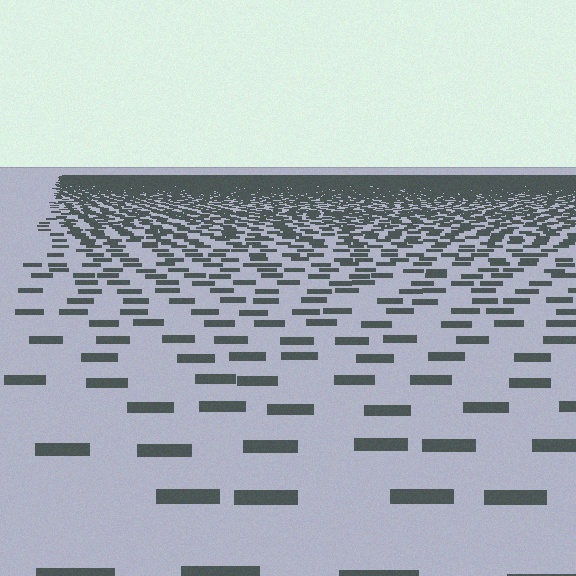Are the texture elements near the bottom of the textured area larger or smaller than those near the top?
Larger. Near the bottom, elements are closer to the viewer and appear at a bigger on-screen size.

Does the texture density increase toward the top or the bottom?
Density increases toward the top.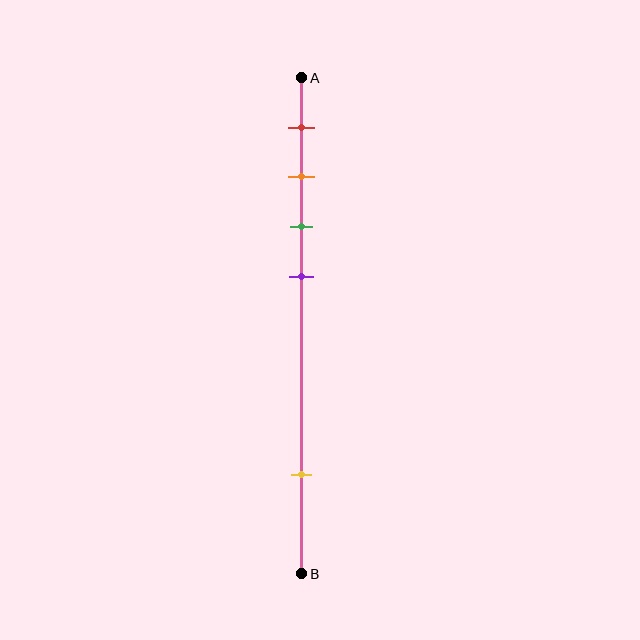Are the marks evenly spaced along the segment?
No, the marks are not evenly spaced.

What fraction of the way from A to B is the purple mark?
The purple mark is approximately 40% (0.4) of the way from A to B.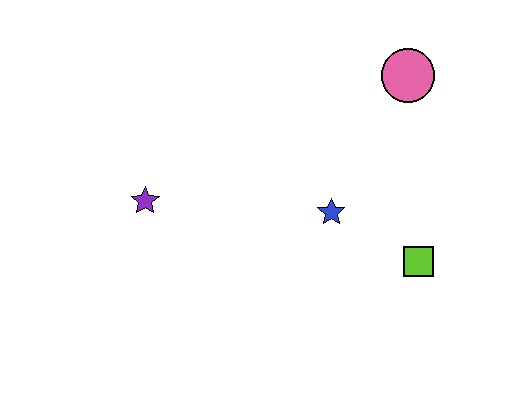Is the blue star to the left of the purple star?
No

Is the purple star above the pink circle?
No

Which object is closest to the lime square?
The blue star is closest to the lime square.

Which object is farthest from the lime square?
The purple star is farthest from the lime square.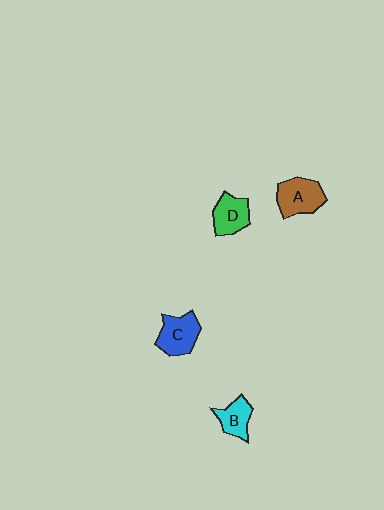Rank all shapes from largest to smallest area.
From largest to smallest: A (brown), C (blue), D (green), B (cyan).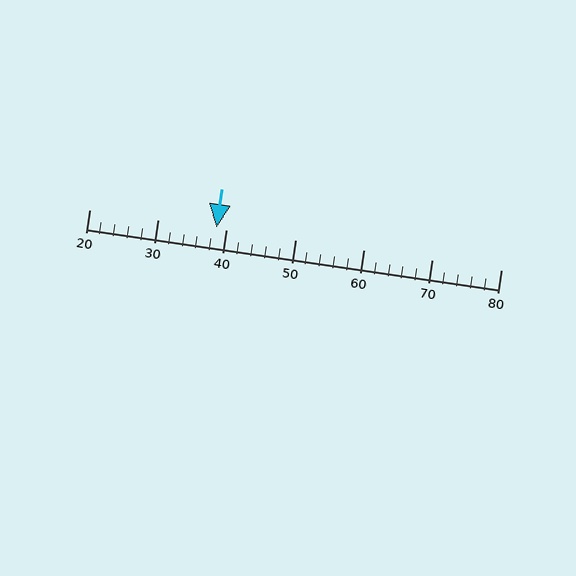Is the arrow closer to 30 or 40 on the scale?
The arrow is closer to 40.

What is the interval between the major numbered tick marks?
The major tick marks are spaced 10 units apart.